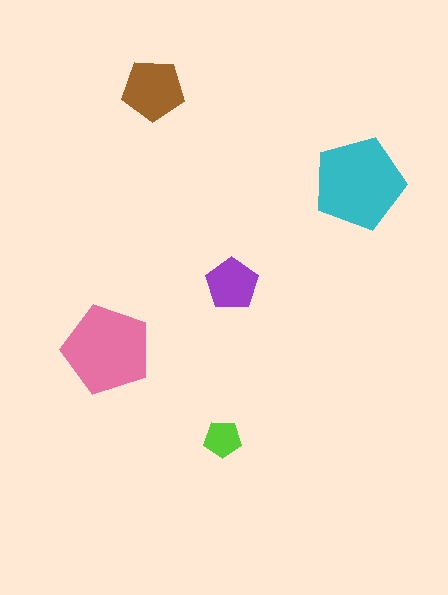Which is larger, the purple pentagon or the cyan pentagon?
The cyan one.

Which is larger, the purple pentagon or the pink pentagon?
The pink one.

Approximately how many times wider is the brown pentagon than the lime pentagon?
About 1.5 times wider.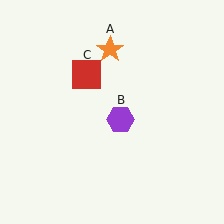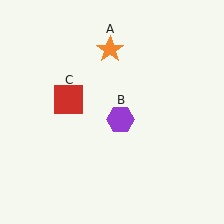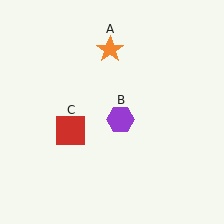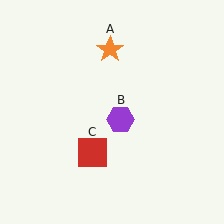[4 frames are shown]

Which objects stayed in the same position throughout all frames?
Orange star (object A) and purple hexagon (object B) remained stationary.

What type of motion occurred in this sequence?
The red square (object C) rotated counterclockwise around the center of the scene.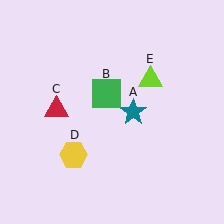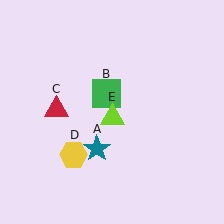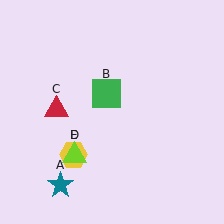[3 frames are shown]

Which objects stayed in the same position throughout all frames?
Green square (object B) and red triangle (object C) and yellow hexagon (object D) remained stationary.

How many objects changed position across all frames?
2 objects changed position: teal star (object A), lime triangle (object E).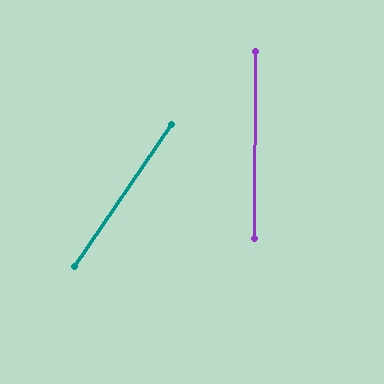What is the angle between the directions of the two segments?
Approximately 34 degrees.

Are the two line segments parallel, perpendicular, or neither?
Neither parallel nor perpendicular — they differ by about 34°.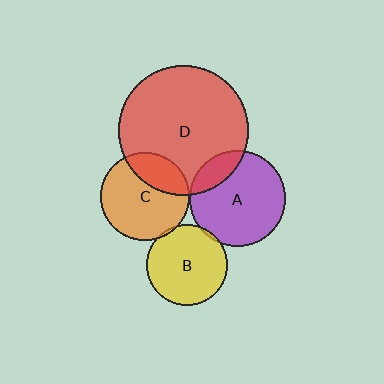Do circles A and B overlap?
Yes.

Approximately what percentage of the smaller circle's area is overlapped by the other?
Approximately 5%.